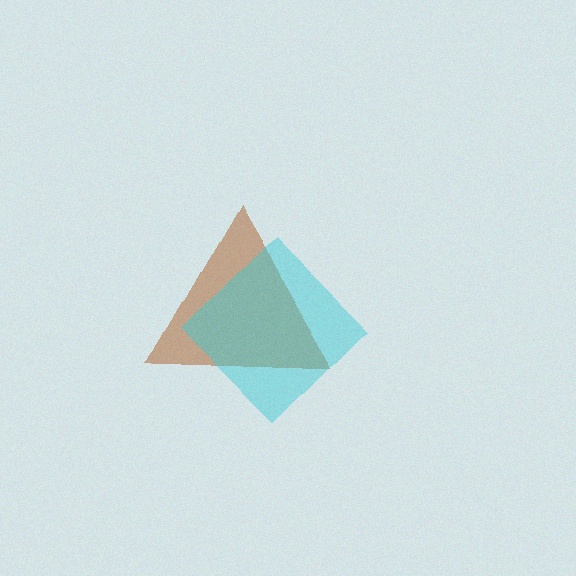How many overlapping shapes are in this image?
There are 2 overlapping shapes in the image.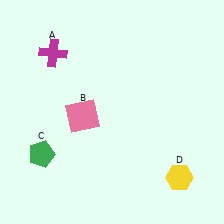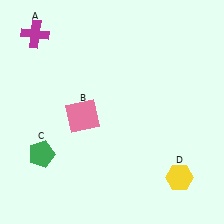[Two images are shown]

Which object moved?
The magenta cross (A) moved up.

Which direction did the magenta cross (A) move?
The magenta cross (A) moved up.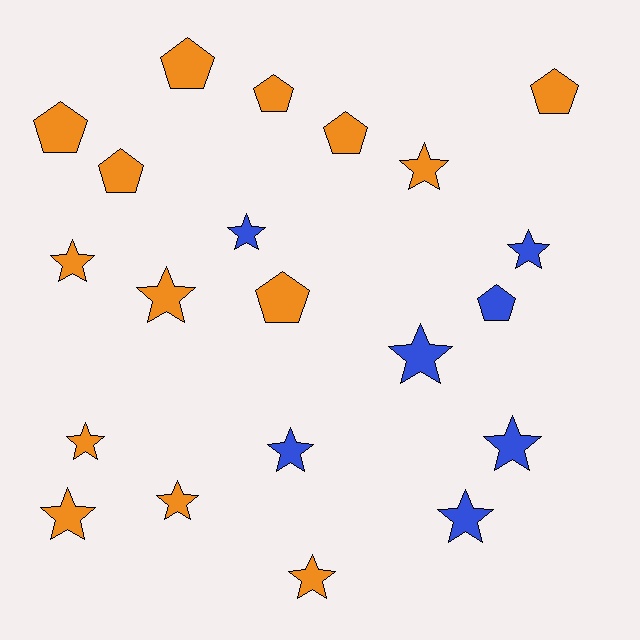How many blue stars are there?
There are 6 blue stars.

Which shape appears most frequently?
Star, with 13 objects.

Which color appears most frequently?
Orange, with 14 objects.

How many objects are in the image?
There are 21 objects.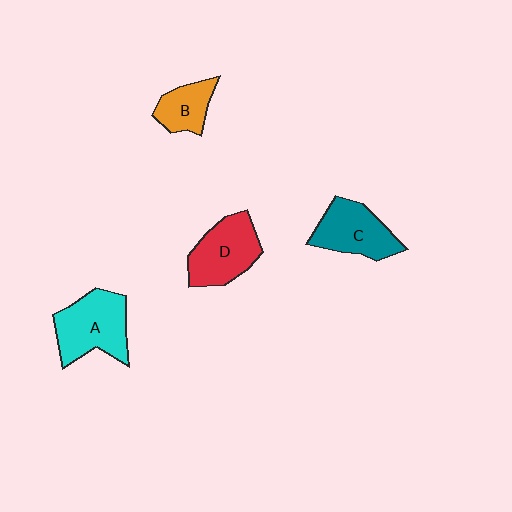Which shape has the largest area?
Shape A (cyan).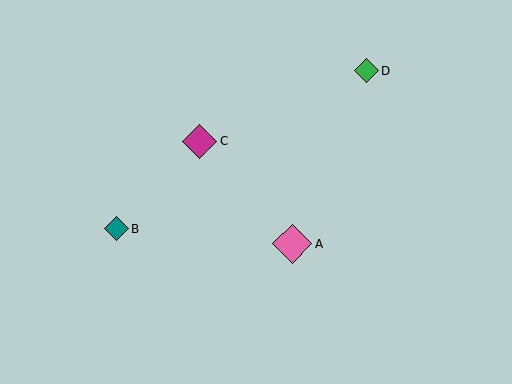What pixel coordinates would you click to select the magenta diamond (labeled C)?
Click at (199, 142) to select the magenta diamond C.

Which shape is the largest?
The pink diamond (labeled A) is the largest.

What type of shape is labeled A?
Shape A is a pink diamond.